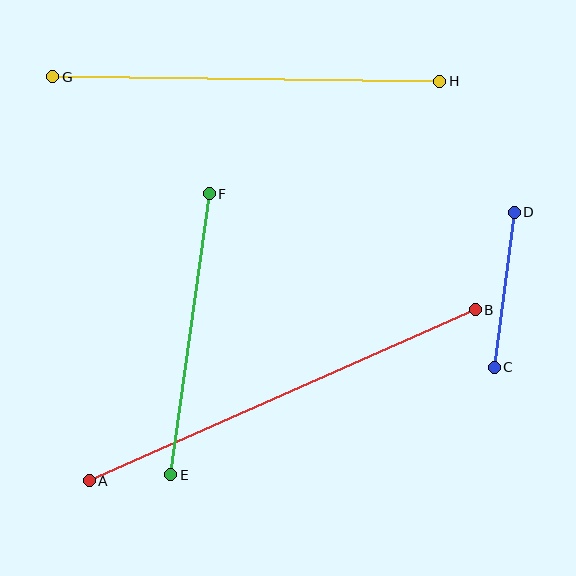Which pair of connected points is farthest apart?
Points A and B are farthest apart.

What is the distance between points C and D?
The distance is approximately 156 pixels.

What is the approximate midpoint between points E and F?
The midpoint is at approximately (190, 334) pixels.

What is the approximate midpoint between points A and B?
The midpoint is at approximately (282, 395) pixels.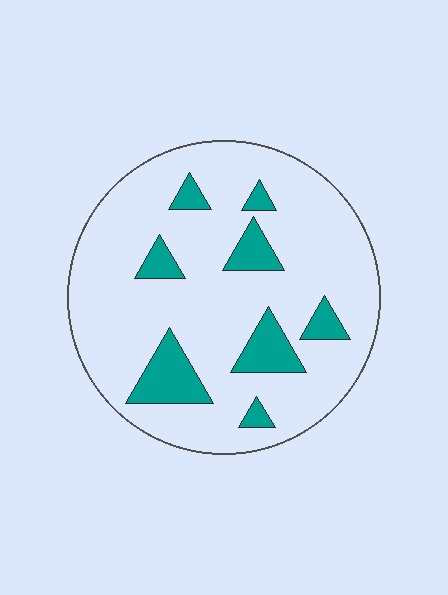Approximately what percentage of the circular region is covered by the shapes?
Approximately 15%.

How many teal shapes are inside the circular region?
8.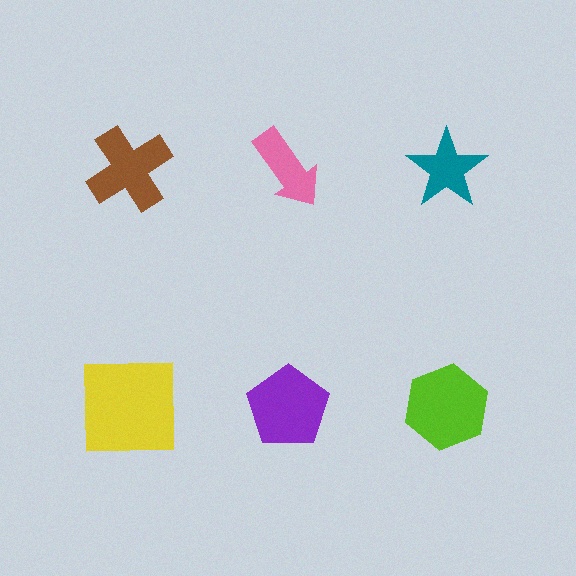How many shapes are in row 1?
3 shapes.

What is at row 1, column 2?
A pink arrow.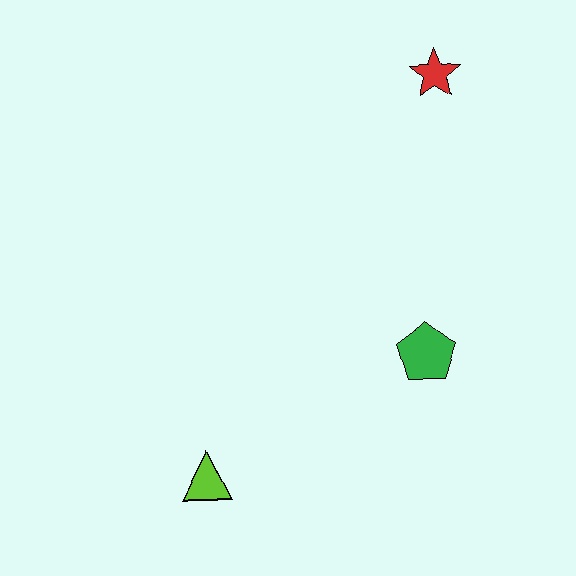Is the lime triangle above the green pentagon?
No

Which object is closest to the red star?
The green pentagon is closest to the red star.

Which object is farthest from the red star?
The lime triangle is farthest from the red star.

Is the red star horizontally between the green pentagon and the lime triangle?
No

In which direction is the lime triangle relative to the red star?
The lime triangle is below the red star.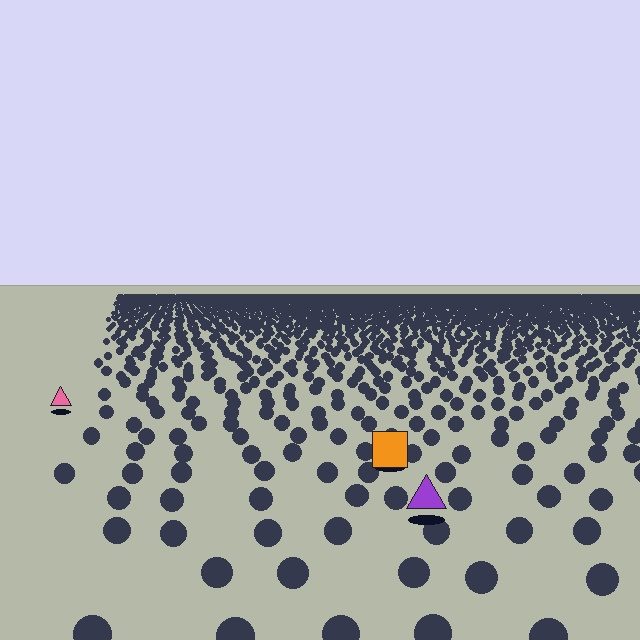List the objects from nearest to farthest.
From nearest to farthest: the purple triangle, the orange square, the pink triangle.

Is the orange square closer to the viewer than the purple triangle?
No. The purple triangle is closer — you can tell from the texture gradient: the ground texture is coarser near it.